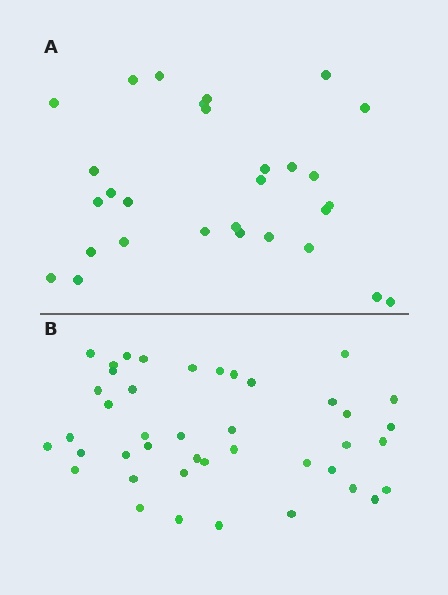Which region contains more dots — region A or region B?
Region B (the bottom region) has more dots.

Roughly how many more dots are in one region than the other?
Region B has approximately 15 more dots than region A.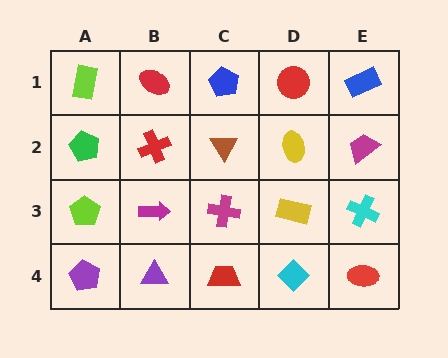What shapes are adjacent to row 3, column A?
A green pentagon (row 2, column A), a purple pentagon (row 4, column A), a magenta arrow (row 3, column B).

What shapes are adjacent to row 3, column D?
A yellow ellipse (row 2, column D), a cyan diamond (row 4, column D), a magenta cross (row 3, column C), a cyan cross (row 3, column E).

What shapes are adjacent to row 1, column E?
A magenta trapezoid (row 2, column E), a red circle (row 1, column D).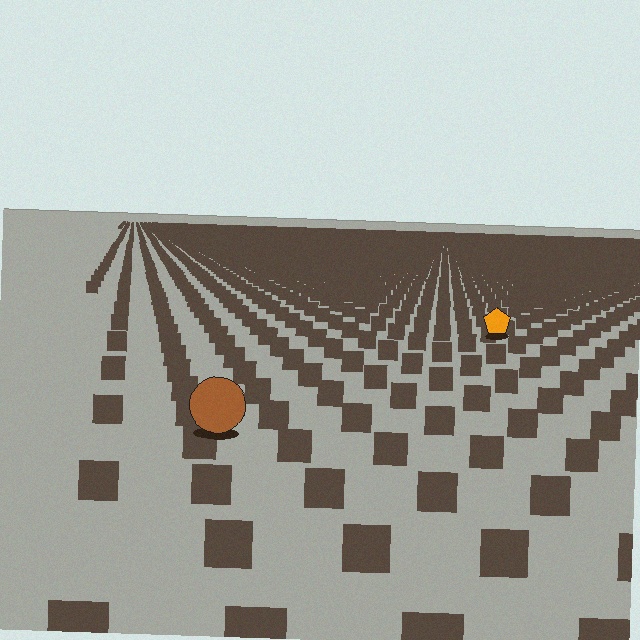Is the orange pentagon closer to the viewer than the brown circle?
No. The brown circle is closer — you can tell from the texture gradient: the ground texture is coarser near it.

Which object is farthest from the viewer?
The orange pentagon is farthest from the viewer. It appears smaller and the ground texture around it is denser.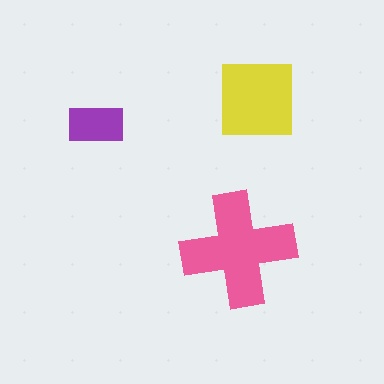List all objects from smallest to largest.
The purple rectangle, the yellow square, the pink cross.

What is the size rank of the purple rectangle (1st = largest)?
3rd.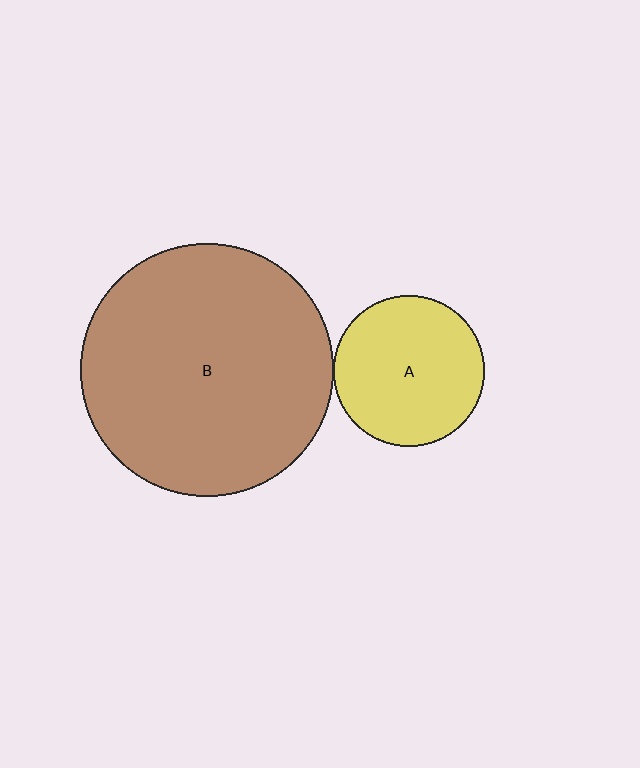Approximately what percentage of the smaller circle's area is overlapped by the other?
Approximately 5%.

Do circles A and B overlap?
Yes.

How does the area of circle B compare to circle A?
Approximately 2.8 times.